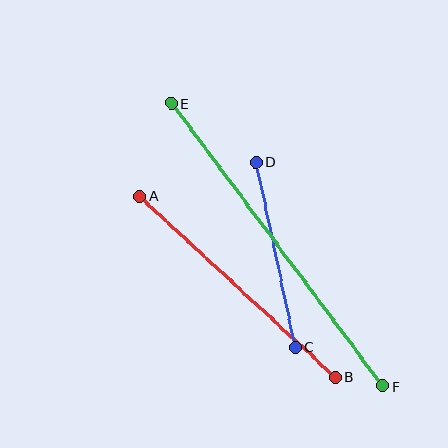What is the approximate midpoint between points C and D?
The midpoint is at approximately (275, 255) pixels.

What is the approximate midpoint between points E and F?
The midpoint is at approximately (277, 245) pixels.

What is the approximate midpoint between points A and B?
The midpoint is at approximately (237, 287) pixels.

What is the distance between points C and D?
The distance is approximately 189 pixels.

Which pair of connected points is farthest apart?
Points E and F are farthest apart.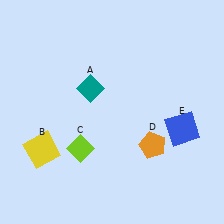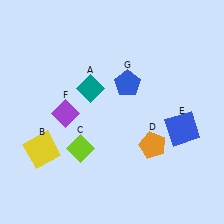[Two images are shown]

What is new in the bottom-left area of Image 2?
A purple diamond (F) was added in the bottom-left area of Image 2.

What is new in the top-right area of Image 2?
A blue pentagon (G) was added in the top-right area of Image 2.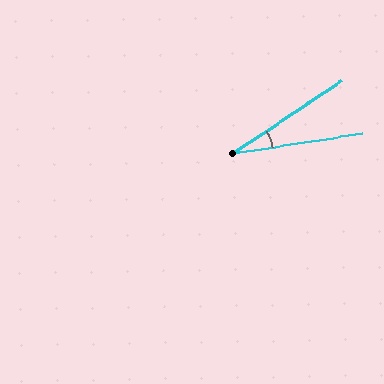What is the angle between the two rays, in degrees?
Approximately 25 degrees.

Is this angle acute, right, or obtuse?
It is acute.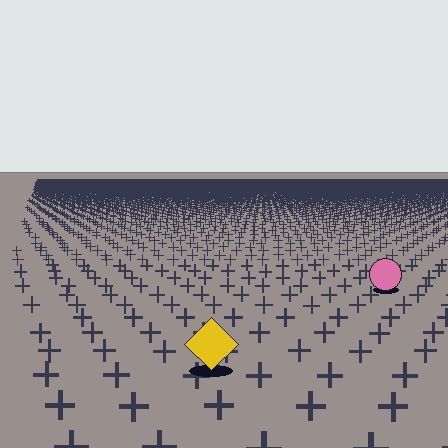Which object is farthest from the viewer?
The pink circle is farthest from the viewer. It appears smaller and the ground texture around it is denser.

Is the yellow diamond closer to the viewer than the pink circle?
Yes. The yellow diamond is closer — you can tell from the texture gradient: the ground texture is coarser near it.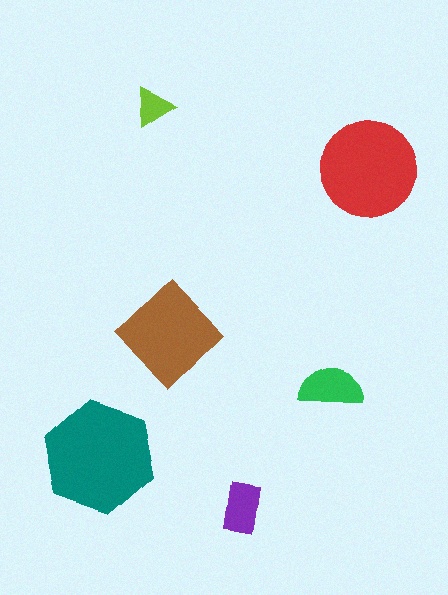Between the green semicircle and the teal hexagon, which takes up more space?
The teal hexagon.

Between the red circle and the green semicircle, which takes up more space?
The red circle.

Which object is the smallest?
The lime triangle.